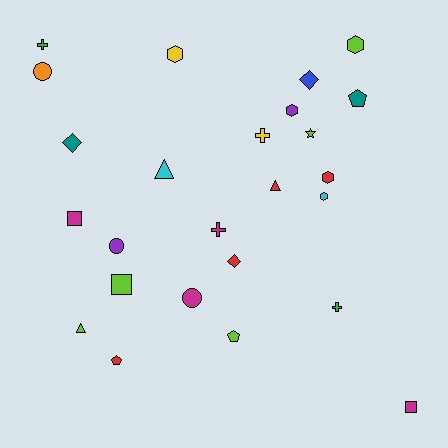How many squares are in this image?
There are 3 squares.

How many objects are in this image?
There are 25 objects.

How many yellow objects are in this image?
There are 2 yellow objects.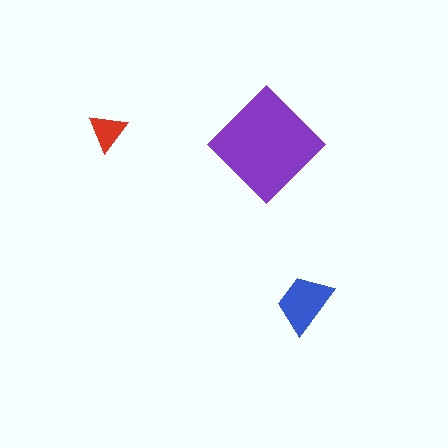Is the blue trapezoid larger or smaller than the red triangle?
Larger.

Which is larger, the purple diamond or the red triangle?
The purple diamond.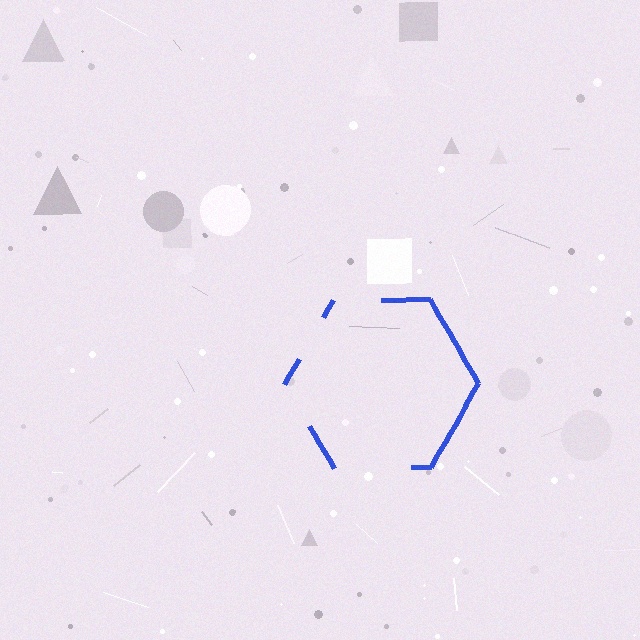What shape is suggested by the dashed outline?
The dashed outline suggests a hexagon.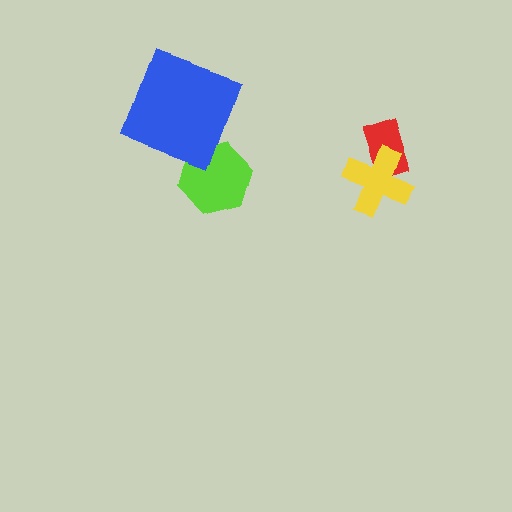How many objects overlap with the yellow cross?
1 object overlaps with the yellow cross.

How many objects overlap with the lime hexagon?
0 objects overlap with the lime hexagon.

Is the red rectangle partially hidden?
Yes, it is partially covered by another shape.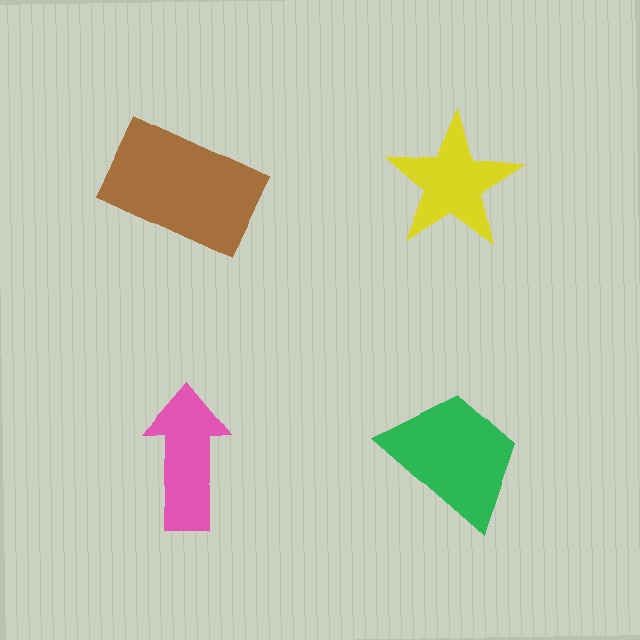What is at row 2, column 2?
A green trapezoid.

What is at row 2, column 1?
A pink arrow.